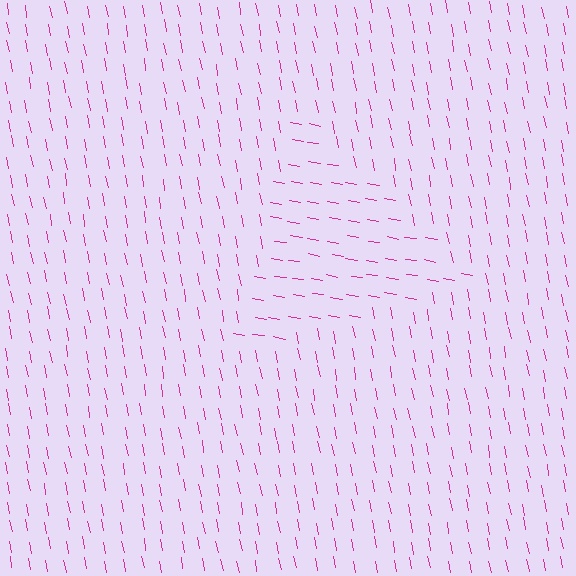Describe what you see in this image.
The image is filled with small magenta line segments. A triangle region in the image has lines oriented differently from the surrounding lines, creating a visible texture boundary.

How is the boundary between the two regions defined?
The boundary is defined purely by a change in line orientation (approximately 69 degrees difference). All lines are the same color and thickness.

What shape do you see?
I see a triangle.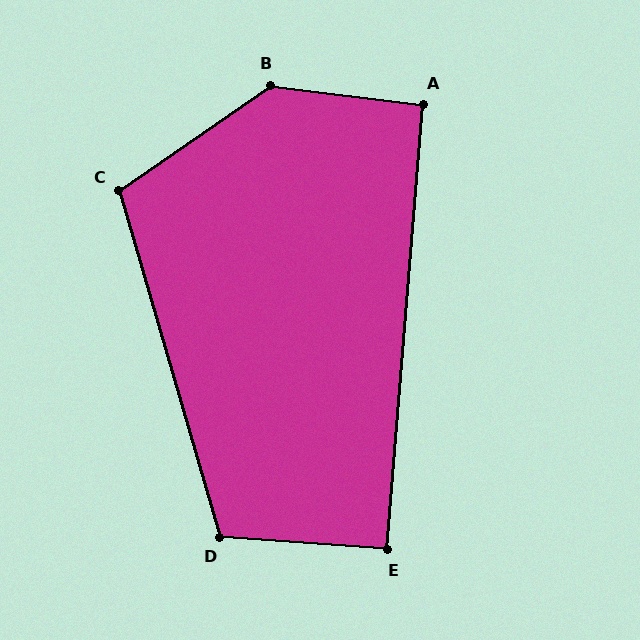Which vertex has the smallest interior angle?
E, at approximately 90 degrees.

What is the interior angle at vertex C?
Approximately 108 degrees (obtuse).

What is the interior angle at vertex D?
Approximately 110 degrees (obtuse).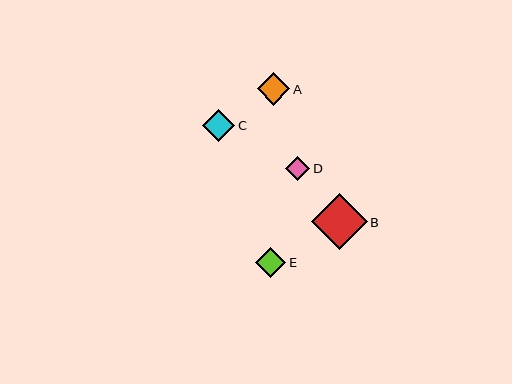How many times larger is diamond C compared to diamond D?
Diamond C is approximately 1.3 times the size of diamond D.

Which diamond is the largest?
Diamond B is the largest with a size of approximately 56 pixels.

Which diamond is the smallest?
Diamond D is the smallest with a size of approximately 24 pixels.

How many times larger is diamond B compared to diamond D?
Diamond B is approximately 2.3 times the size of diamond D.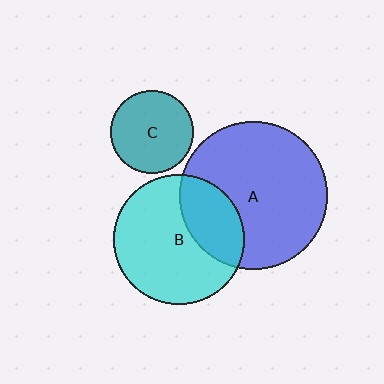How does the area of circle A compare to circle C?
Approximately 3.2 times.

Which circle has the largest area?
Circle A (blue).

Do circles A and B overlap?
Yes.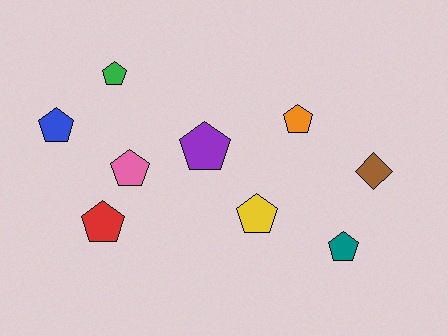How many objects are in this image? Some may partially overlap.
There are 9 objects.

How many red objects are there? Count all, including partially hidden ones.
There is 1 red object.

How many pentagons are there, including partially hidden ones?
There are 8 pentagons.